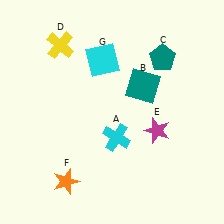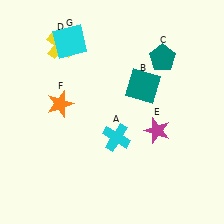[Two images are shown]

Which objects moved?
The objects that moved are: the orange star (F), the cyan square (G).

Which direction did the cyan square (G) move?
The cyan square (G) moved left.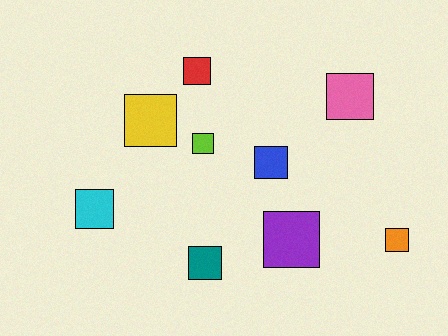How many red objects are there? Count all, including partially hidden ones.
There is 1 red object.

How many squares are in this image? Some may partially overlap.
There are 9 squares.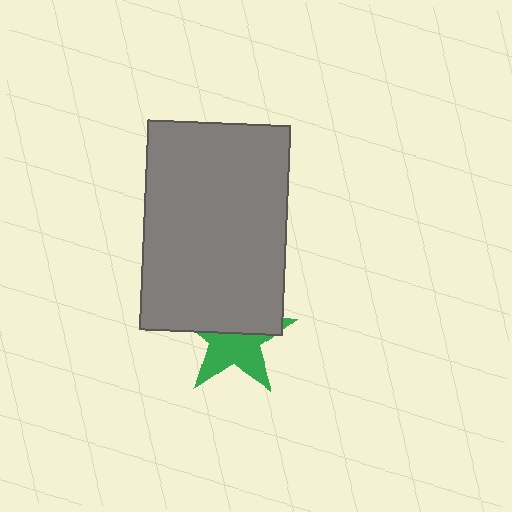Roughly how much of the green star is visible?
About half of it is visible (roughly 52%).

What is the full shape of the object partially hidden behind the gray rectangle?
The partially hidden object is a green star.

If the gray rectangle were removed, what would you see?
You would see the complete green star.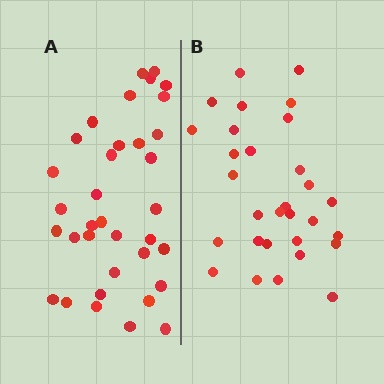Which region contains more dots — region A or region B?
Region A (the left region) has more dots.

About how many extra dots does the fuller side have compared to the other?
Region A has about 5 more dots than region B.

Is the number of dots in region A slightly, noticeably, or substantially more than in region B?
Region A has only slightly more — the two regions are fairly close. The ratio is roughly 1.2 to 1.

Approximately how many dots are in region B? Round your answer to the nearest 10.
About 30 dots.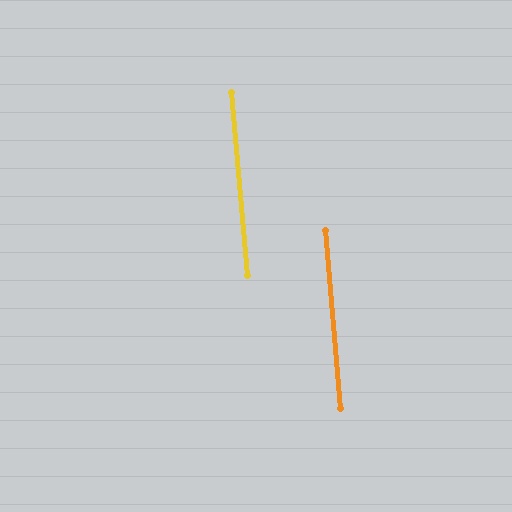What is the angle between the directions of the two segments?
Approximately 0 degrees.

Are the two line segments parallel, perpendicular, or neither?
Parallel — their directions differ by only 0.2°.